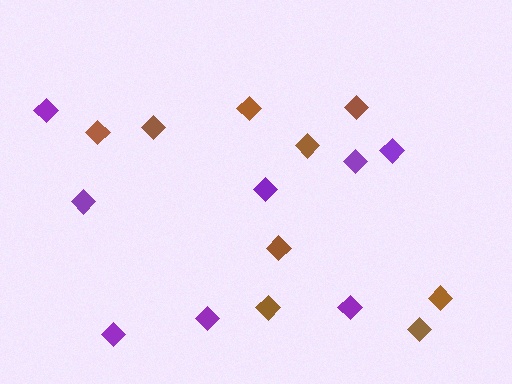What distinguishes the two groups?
There are 2 groups: one group of brown diamonds (9) and one group of purple diamonds (8).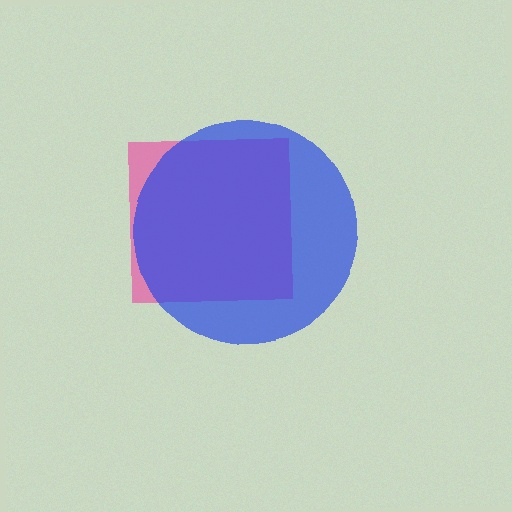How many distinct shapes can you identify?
There are 2 distinct shapes: a pink square, a blue circle.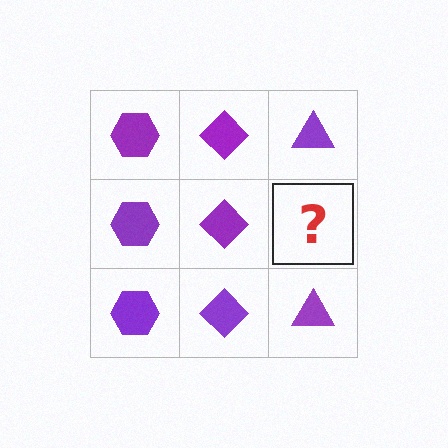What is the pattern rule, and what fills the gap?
The rule is that each column has a consistent shape. The gap should be filled with a purple triangle.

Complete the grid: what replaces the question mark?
The question mark should be replaced with a purple triangle.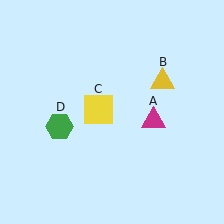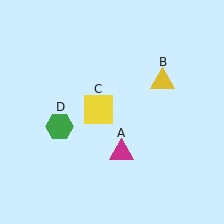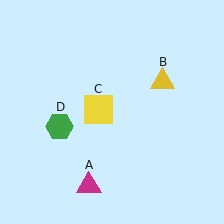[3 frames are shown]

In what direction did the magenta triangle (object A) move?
The magenta triangle (object A) moved down and to the left.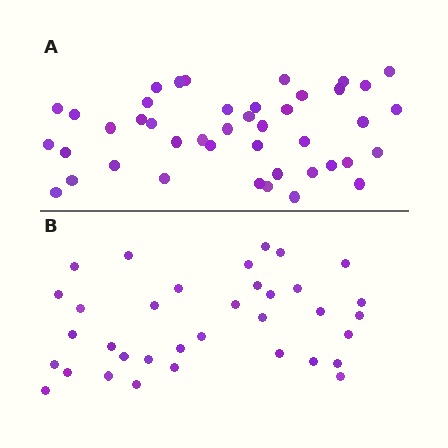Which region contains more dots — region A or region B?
Region A (the top region) has more dots.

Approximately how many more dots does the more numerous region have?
Region A has roughly 8 or so more dots than region B.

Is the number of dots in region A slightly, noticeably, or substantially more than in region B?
Region A has only slightly more — the two regions are fairly close. The ratio is roughly 1.2 to 1.